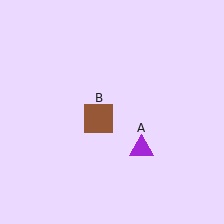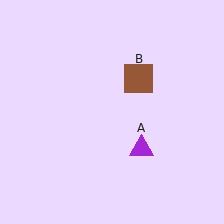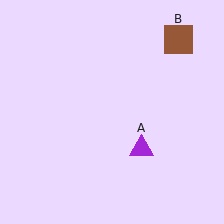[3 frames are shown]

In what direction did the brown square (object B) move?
The brown square (object B) moved up and to the right.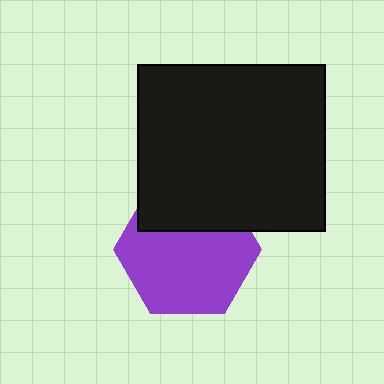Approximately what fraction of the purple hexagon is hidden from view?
Roughly 31% of the purple hexagon is hidden behind the black rectangle.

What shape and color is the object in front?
The object in front is a black rectangle.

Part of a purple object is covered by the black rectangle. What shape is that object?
It is a hexagon.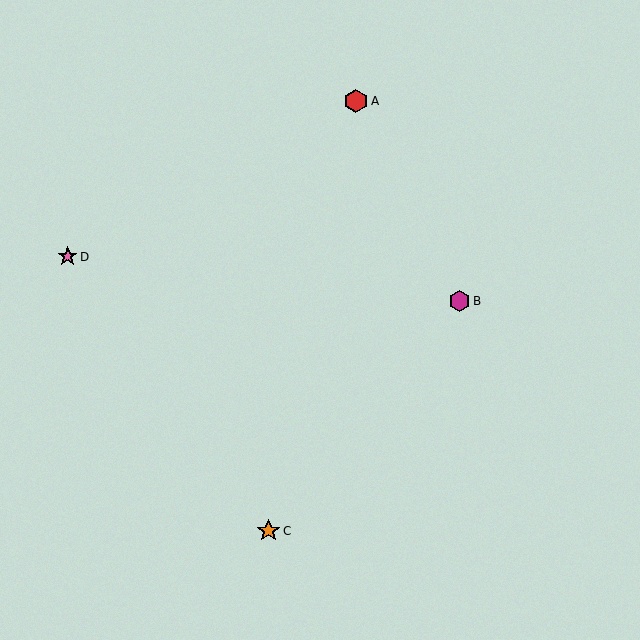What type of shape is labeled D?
Shape D is a pink star.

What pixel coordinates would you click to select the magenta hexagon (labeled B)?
Click at (459, 301) to select the magenta hexagon B.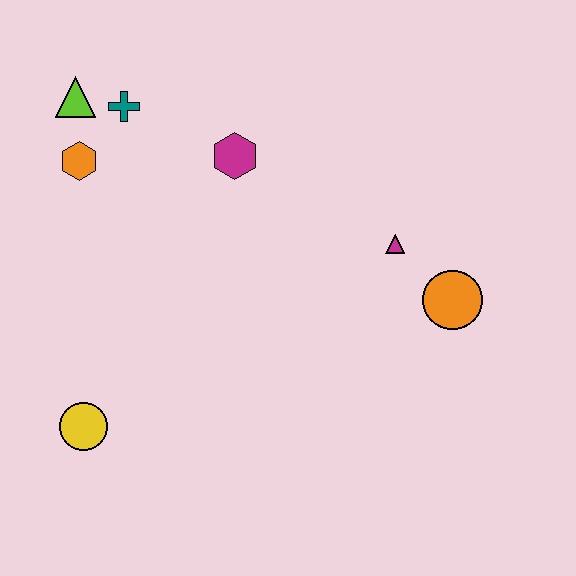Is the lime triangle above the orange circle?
Yes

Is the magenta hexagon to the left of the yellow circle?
No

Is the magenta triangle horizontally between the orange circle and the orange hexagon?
Yes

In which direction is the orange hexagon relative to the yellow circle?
The orange hexagon is above the yellow circle.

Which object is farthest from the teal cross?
The orange circle is farthest from the teal cross.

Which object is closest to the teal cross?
The lime triangle is closest to the teal cross.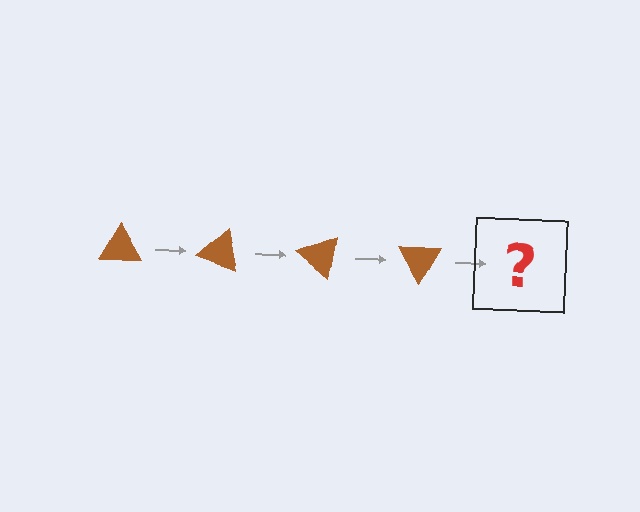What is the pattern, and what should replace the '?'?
The pattern is that the triangle rotates 20 degrees each step. The '?' should be a brown triangle rotated 80 degrees.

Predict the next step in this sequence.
The next step is a brown triangle rotated 80 degrees.